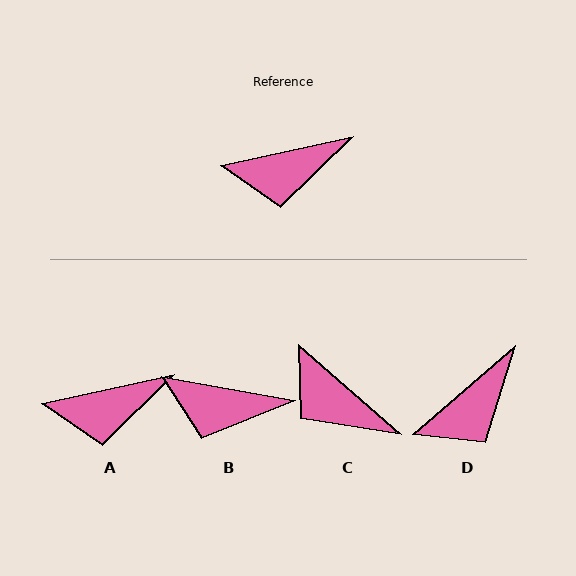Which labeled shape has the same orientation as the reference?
A.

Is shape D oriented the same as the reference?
No, it is off by about 29 degrees.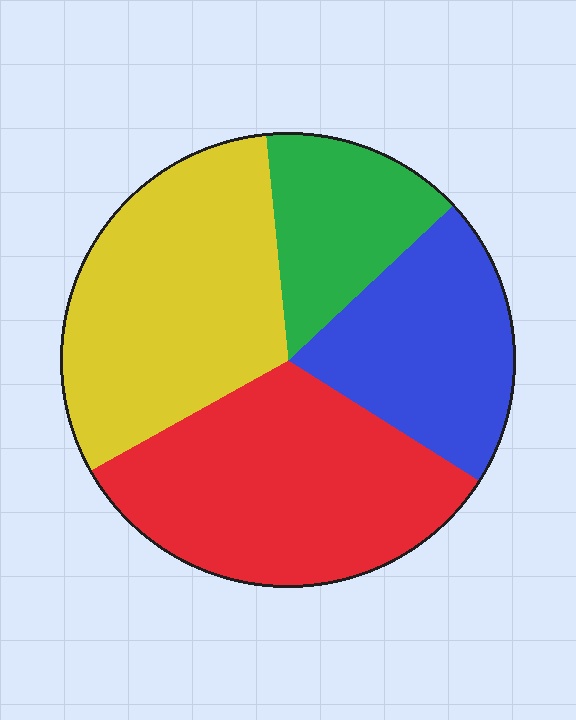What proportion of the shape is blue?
Blue covers around 20% of the shape.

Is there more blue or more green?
Blue.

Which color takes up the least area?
Green, at roughly 15%.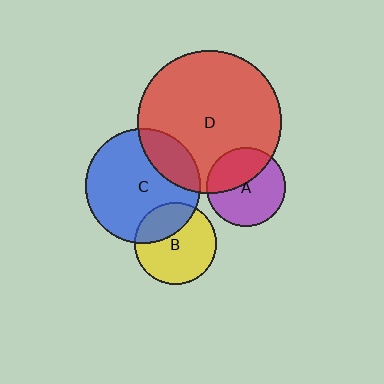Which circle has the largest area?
Circle D (red).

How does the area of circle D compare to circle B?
Approximately 3.1 times.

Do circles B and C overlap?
Yes.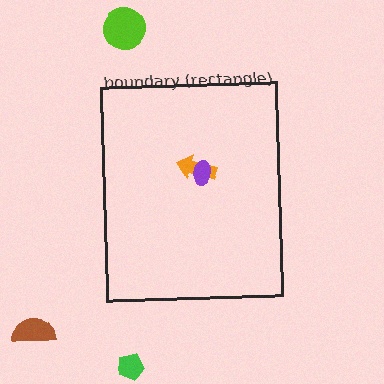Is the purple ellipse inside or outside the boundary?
Inside.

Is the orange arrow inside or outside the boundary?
Inside.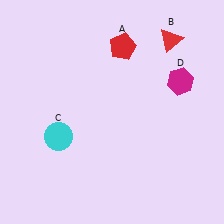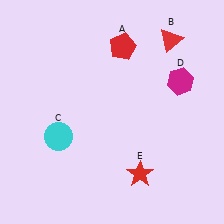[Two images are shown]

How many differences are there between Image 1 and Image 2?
There is 1 difference between the two images.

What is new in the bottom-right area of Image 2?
A red star (E) was added in the bottom-right area of Image 2.